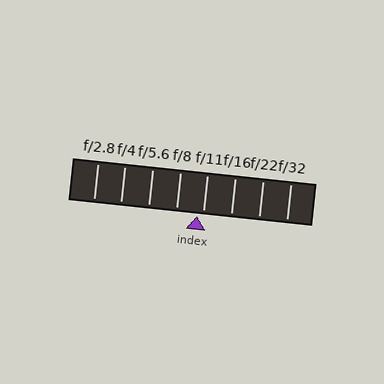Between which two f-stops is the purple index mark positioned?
The index mark is between f/8 and f/11.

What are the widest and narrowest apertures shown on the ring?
The widest aperture shown is f/2.8 and the narrowest is f/32.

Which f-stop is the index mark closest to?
The index mark is closest to f/11.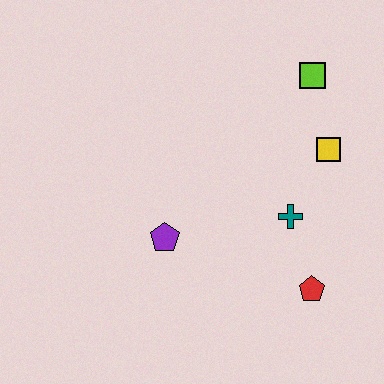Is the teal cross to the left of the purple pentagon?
No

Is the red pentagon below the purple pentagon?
Yes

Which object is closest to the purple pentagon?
The teal cross is closest to the purple pentagon.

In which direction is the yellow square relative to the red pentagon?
The yellow square is above the red pentagon.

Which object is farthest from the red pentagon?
The lime square is farthest from the red pentagon.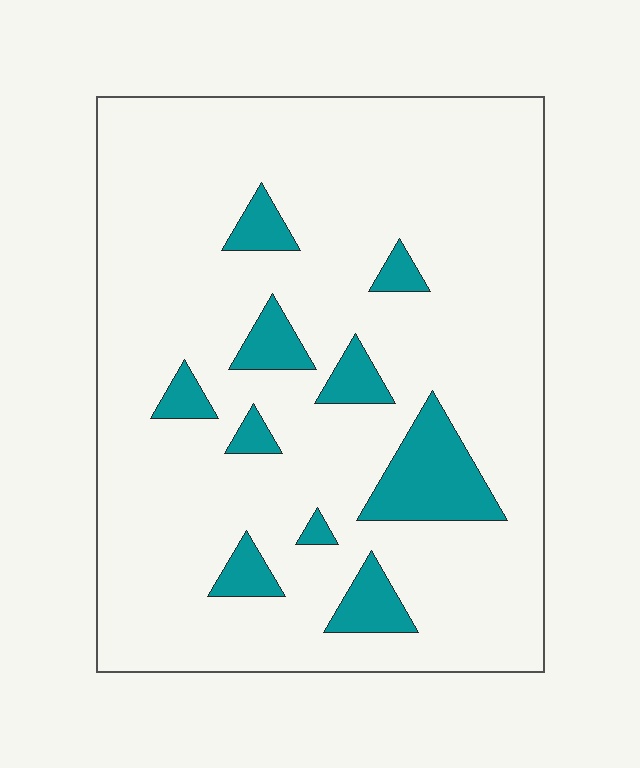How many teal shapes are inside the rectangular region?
10.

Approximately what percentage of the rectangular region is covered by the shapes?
Approximately 10%.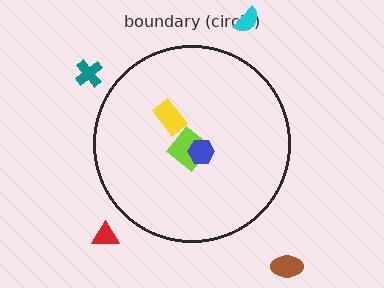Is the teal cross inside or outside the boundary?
Outside.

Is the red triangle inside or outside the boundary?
Outside.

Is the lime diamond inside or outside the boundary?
Inside.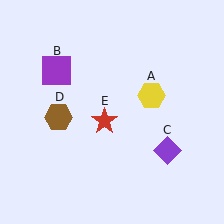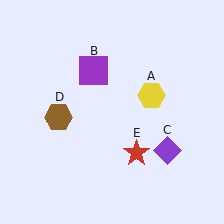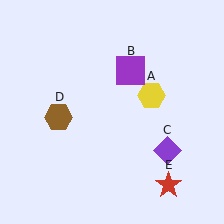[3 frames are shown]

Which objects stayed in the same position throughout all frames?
Yellow hexagon (object A) and purple diamond (object C) and brown hexagon (object D) remained stationary.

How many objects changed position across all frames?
2 objects changed position: purple square (object B), red star (object E).